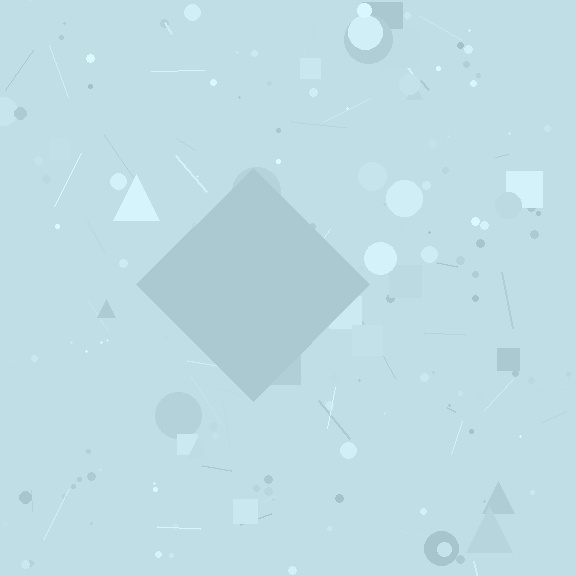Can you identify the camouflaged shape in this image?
The camouflaged shape is a diamond.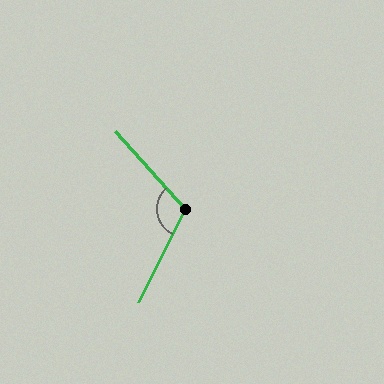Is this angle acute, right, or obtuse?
It is obtuse.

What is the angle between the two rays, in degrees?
Approximately 111 degrees.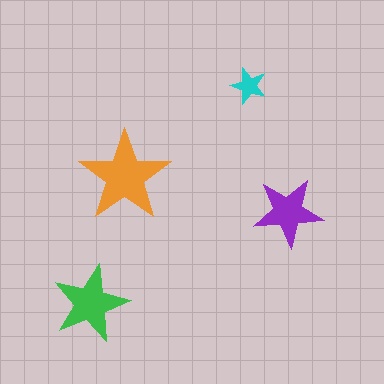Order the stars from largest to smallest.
the orange one, the green one, the purple one, the cyan one.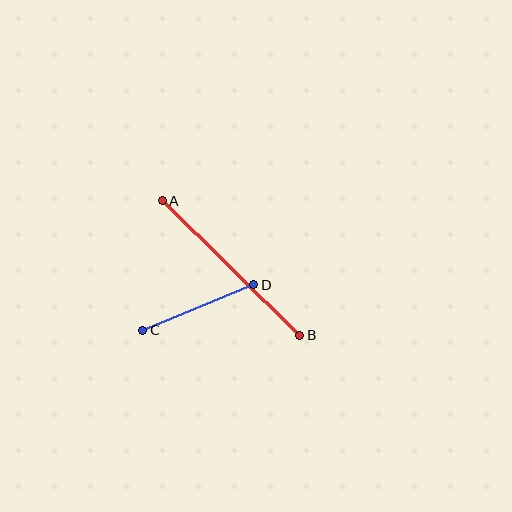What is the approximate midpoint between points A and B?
The midpoint is at approximately (231, 268) pixels.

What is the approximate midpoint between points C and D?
The midpoint is at approximately (198, 307) pixels.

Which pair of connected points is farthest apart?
Points A and B are farthest apart.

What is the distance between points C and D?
The distance is approximately 120 pixels.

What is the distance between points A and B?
The distance is approximately 192 pixels.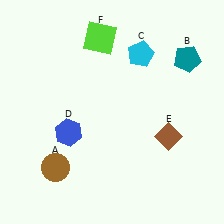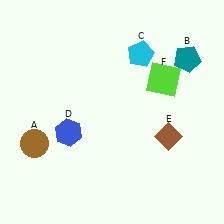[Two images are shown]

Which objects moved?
The objects that moved are: the brown circle (A), the lime square (F).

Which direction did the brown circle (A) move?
The brown circle (A) moved up.